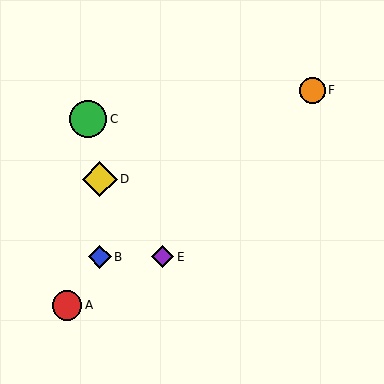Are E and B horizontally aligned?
Yes, both are at y≈257.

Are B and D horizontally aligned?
No, B is at y≈257 and D is at y≈179.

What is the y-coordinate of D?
Object D is at y≈179.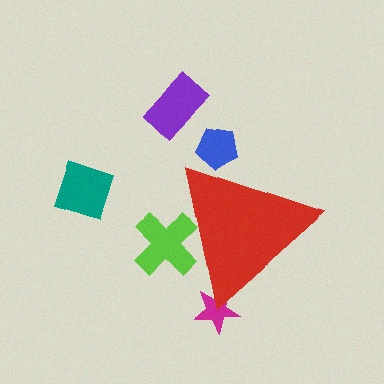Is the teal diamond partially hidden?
No, the teal diamond is fully visible.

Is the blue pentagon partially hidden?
Yes, the blue pentagon is partially hidden behind the red triangle.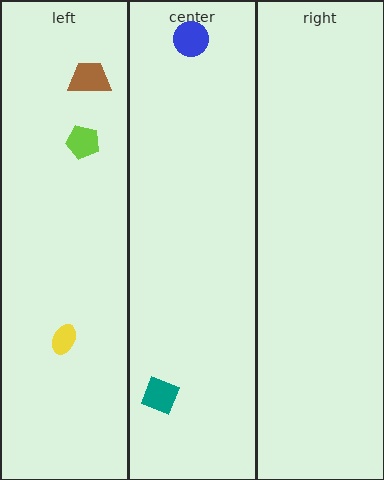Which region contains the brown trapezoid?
The left region.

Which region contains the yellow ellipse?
The left region.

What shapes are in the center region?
The blue circle, the teal diamond.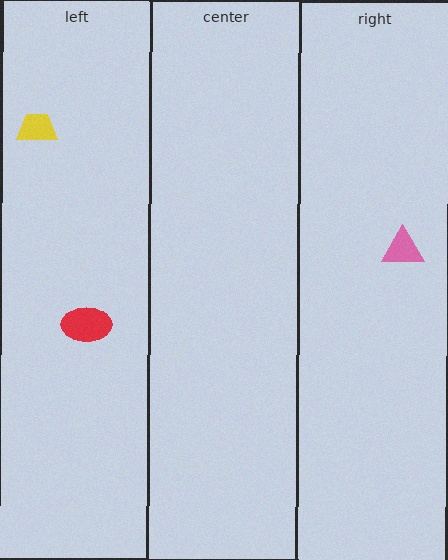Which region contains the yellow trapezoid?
The left region.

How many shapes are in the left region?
2.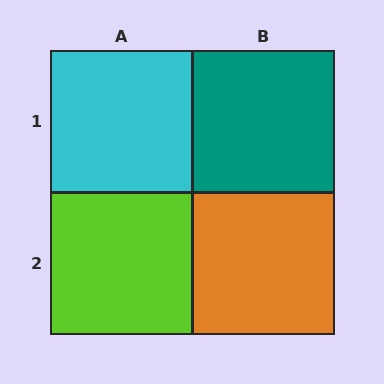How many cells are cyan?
1 cell is cyan.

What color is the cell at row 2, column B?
Orange.